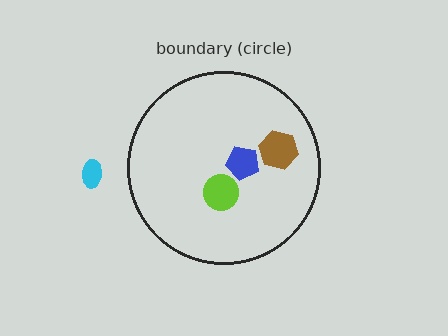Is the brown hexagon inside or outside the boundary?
Inside.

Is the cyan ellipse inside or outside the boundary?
Outside.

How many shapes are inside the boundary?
3 inside, 1 outside.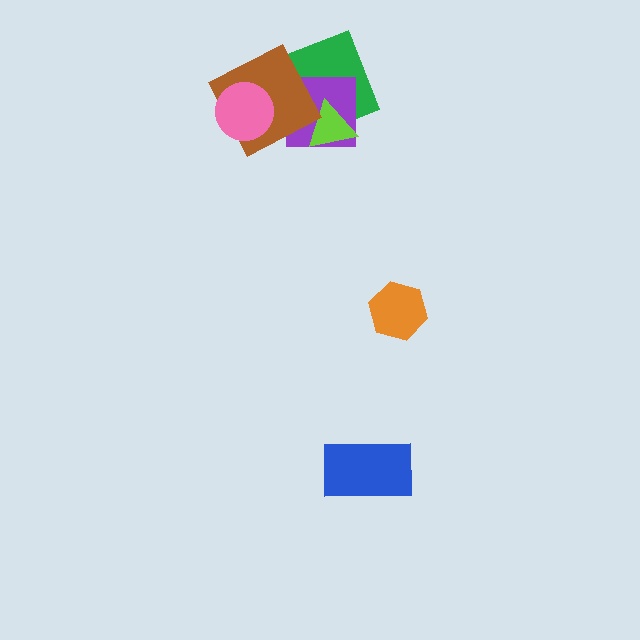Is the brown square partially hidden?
Yes, it is partially covered by another shape.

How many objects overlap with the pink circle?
1 object overlaps with the pink circle.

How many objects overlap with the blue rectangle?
0 objects overlap with the blue rectangle.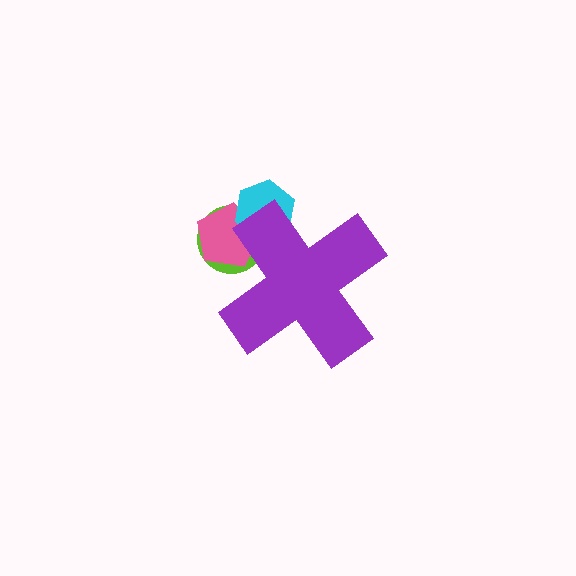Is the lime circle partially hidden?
Yes, the lime circle is partially hidden behind the purple cross.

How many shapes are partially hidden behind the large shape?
3 shapes are partially hidden.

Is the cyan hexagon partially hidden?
Yes, the cyan hexagon is partially hidden behind the purple cross.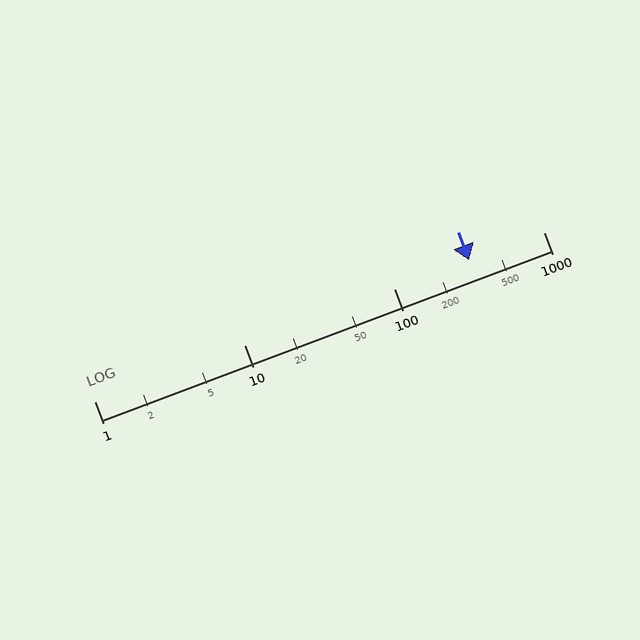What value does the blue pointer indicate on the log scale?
The pointer indicates approximately 320.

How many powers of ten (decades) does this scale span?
The scale spans 3 decades, from 1 to 1000.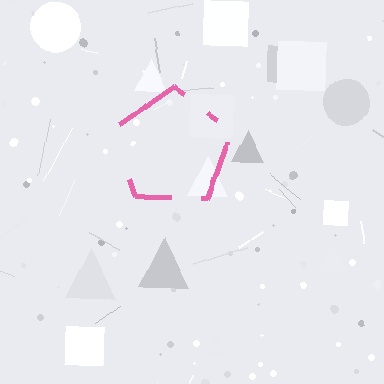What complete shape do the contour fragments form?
The contour fragments form a pentagon.